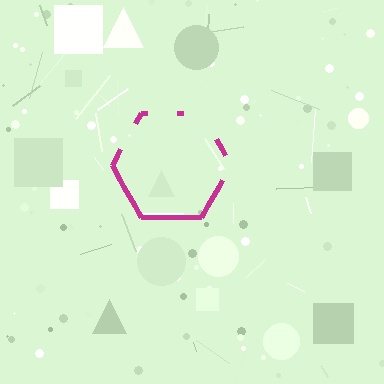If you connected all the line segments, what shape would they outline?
They would outline a hexagon.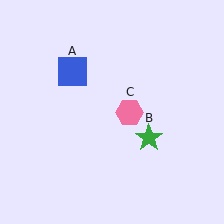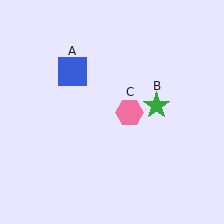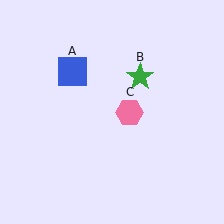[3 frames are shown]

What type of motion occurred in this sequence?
The green star (object B) rotated counterclockwise around the center of the scene.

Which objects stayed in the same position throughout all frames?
Blue square (object A) and pink hexagon (object C) remained stationary.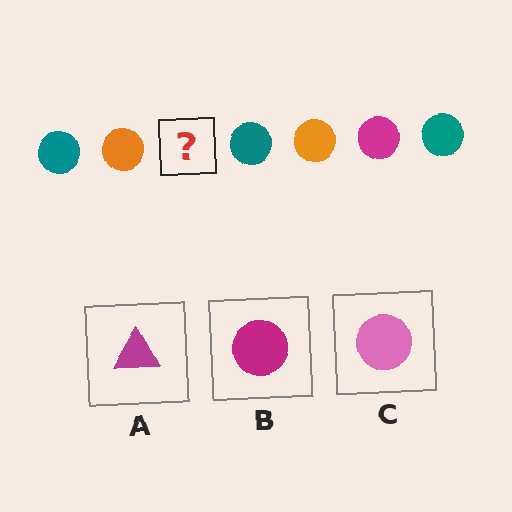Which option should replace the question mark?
Option B.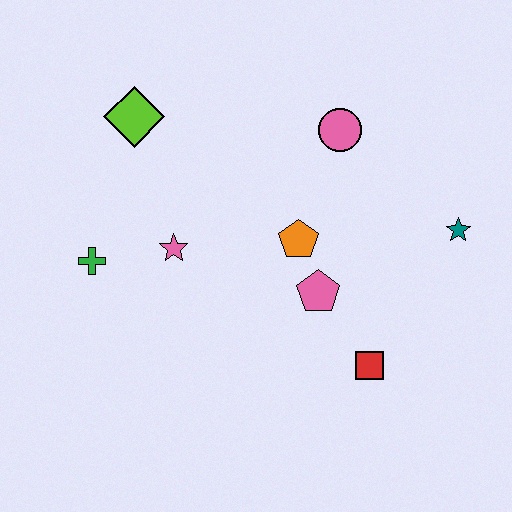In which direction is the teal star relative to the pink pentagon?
The teal star is to the right of the pink pentagon.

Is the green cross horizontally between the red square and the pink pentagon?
No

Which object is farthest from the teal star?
The green cross is farthest from the teal star.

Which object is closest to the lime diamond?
The pink star is closest to the lime diamond.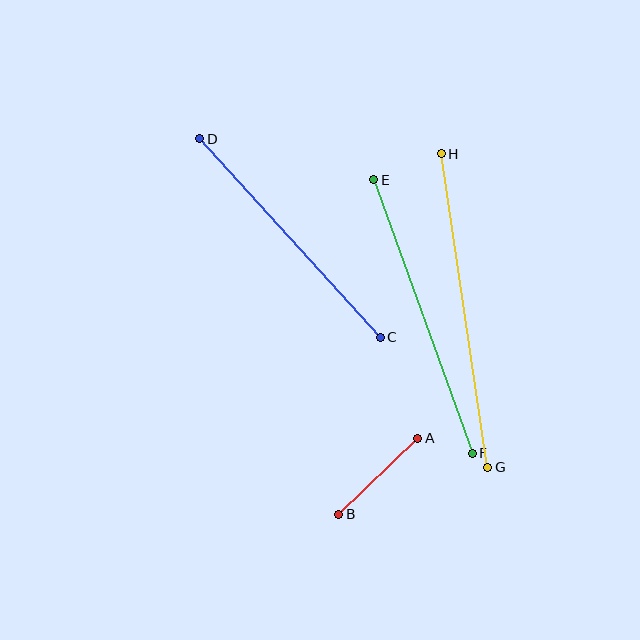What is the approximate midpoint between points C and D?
The midpoint is at approximately (290, 238) pixels.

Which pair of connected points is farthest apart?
Points G and H are farthest apart.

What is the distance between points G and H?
The distance is approximately 317 pixels.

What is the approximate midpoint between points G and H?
The midpoint is at approximately (464, 310) pixels.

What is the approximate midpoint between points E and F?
The midpoint is at approximately (423, 316) pixels.